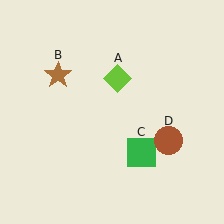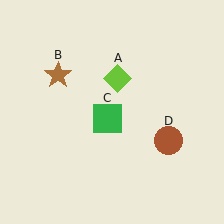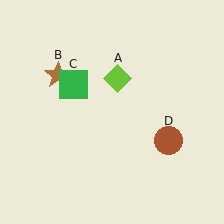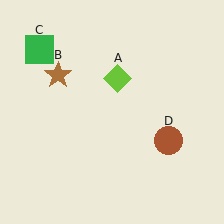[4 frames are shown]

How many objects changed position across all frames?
1 object changed position: green square (object C).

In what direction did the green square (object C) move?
The green square (object C) moved up and to the left.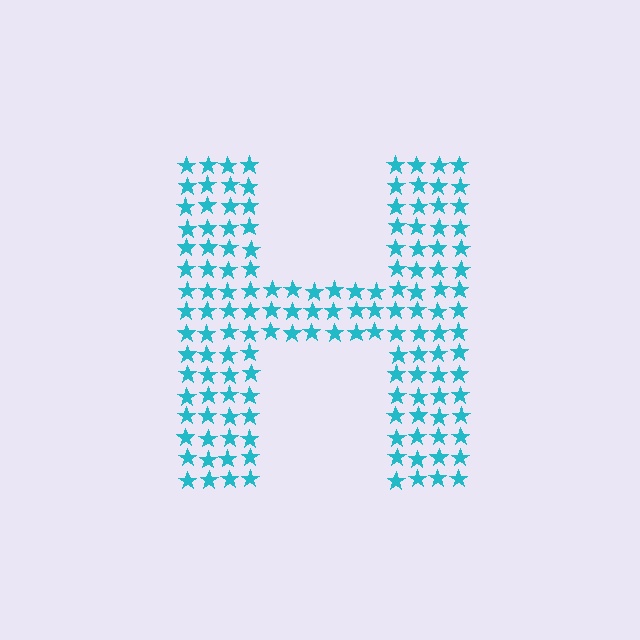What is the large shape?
The large shape is the letter H.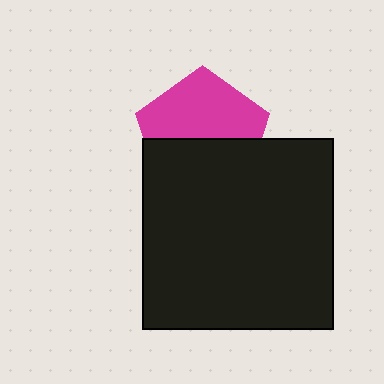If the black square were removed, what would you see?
You would see the complete magenta pentagon.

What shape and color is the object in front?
The object in front is a black square.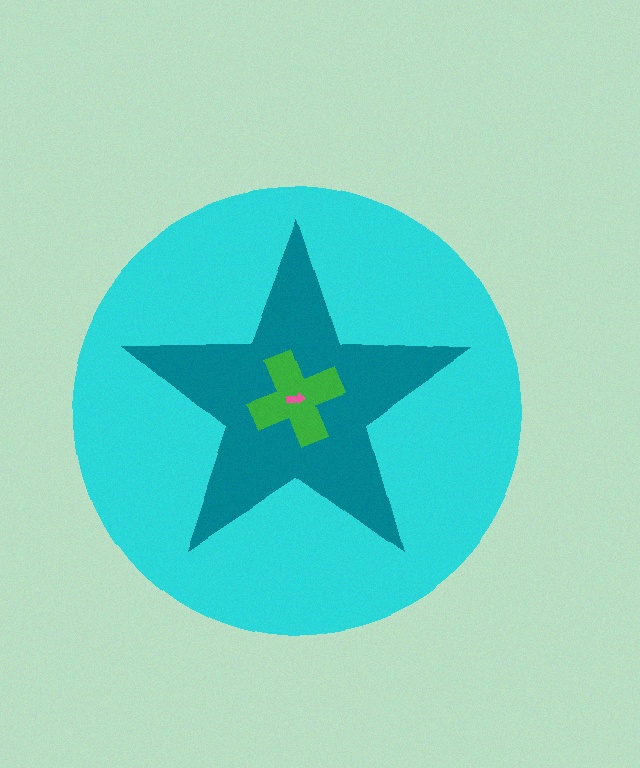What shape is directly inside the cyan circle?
The teal star.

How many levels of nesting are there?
4.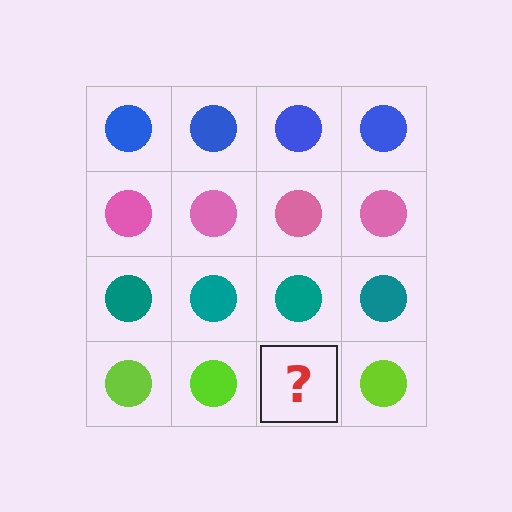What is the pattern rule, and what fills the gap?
The rule is that each row has a consistent color. The gap should be filled with a lime circle.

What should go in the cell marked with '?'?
The missing cell should contain a lime circle.